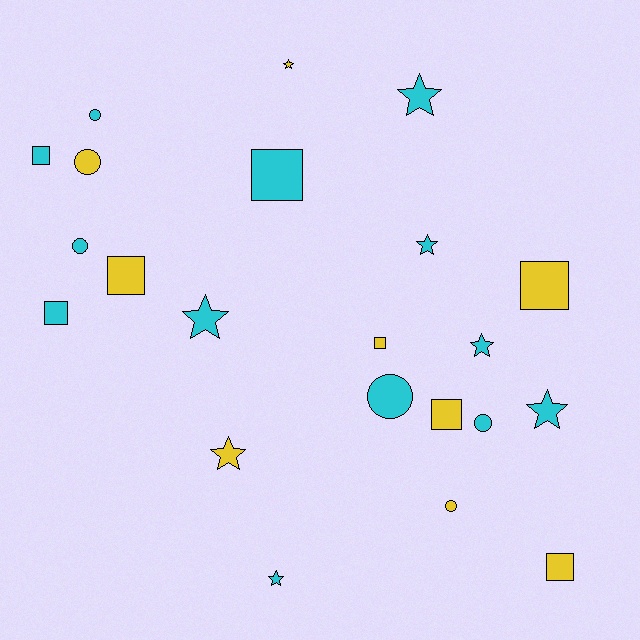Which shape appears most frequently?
Star, with 8 objects.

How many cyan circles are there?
There are 4 cyan circles.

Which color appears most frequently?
Cyan, with 13 objects.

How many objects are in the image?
There are 22 objects.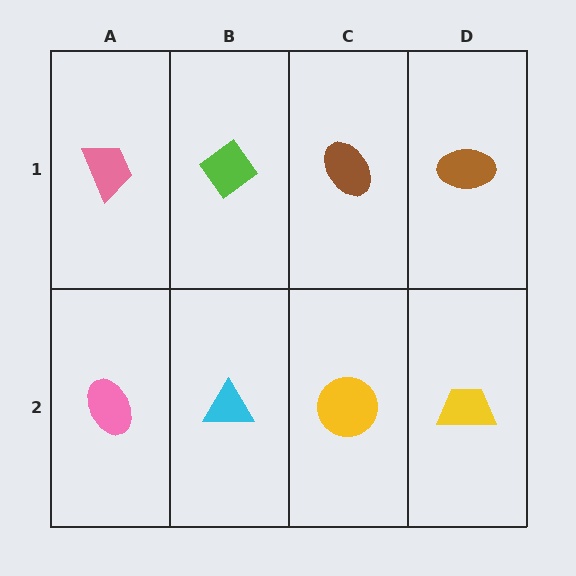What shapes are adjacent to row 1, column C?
A yellow circle (row 2, column C), a lime diamond (row 1, column B), a brown ellipse (row 1, column D).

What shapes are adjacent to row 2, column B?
A lime diamond (row 1, column B), a pink ellipse (row 2, column A), a yellow circle (row 2, column C).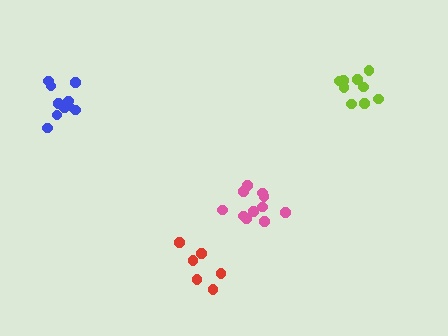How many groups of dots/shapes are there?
There are 4 groups.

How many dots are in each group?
Group 1: 6 dots, Group 2: 11 dots, Group 3: 9 dots, Group 4: 10 dots (36 total).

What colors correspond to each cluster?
The clusters are colored: red, pink, lime, blue.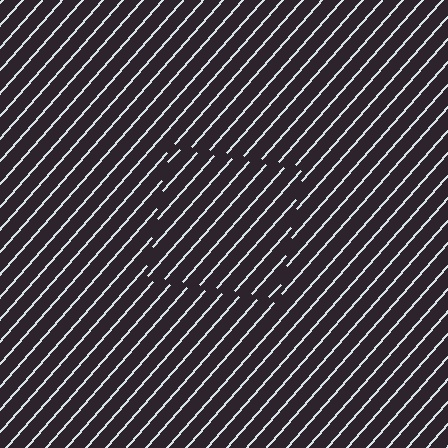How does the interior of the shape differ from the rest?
The interior of the shape contains the same grating, shifted by half a period — the contour is defined by the phase discontinuity where line-ends from the inner and outer gratings abut.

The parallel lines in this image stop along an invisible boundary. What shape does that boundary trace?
An illusory square. The interior of the shape contains the same grating, shifted by half a period — the contour is defined by the phase discontinuity where line-ends from the inner and outer gratings abut.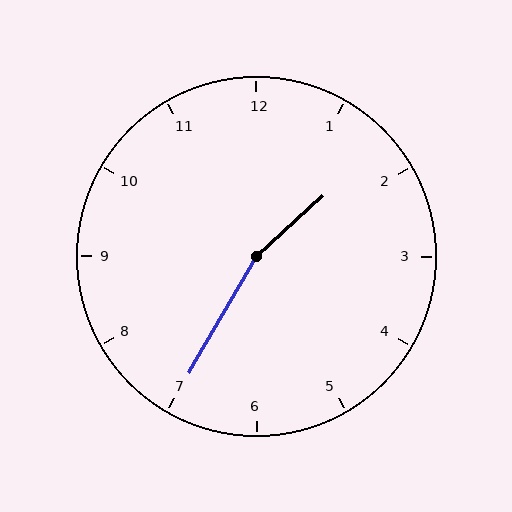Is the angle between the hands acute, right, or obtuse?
It is obtuse.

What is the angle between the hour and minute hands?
Approximately 162 degrees.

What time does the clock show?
1:35.